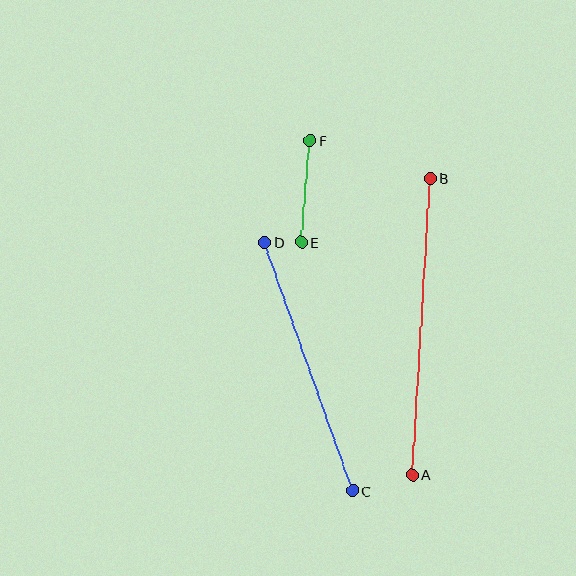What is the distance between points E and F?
The distance is approximately 102 pixels.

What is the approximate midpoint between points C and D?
The midpoint is at approximately (309, 366) pixels.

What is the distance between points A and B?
The distance is approximately 297 pixels.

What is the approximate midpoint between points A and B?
The midpoint is at approximately (421, 326) pixels.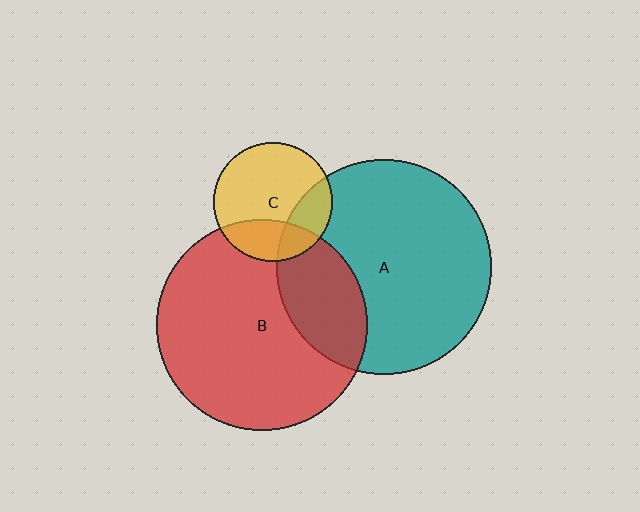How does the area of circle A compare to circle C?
Approximately 3.2 times.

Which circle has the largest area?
Circle A (teal).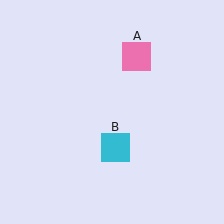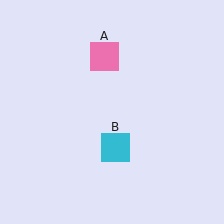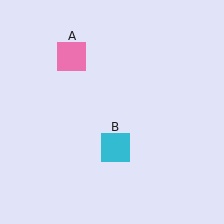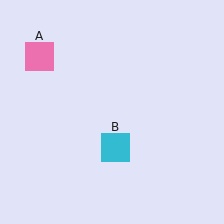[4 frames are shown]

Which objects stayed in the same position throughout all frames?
Cyan square (object B) remained stationary.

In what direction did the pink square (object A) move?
The pink square (object A) moved left.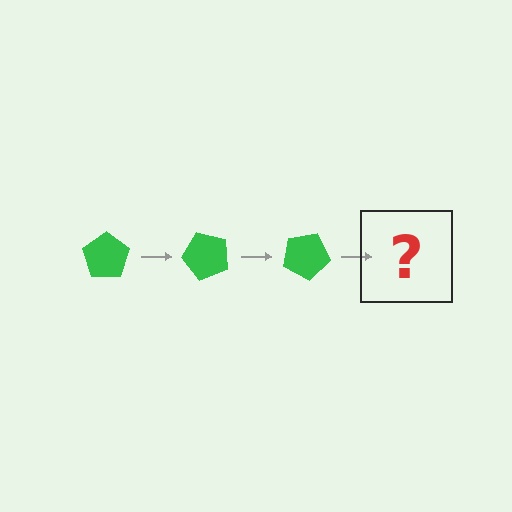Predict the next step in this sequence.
The next step is a green pentagon rotated 150 degrees.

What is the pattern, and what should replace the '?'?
The pattern is that the pentagon rotates 50 degrees each step. The '?' should be a green pentagon rotated 150 degrees.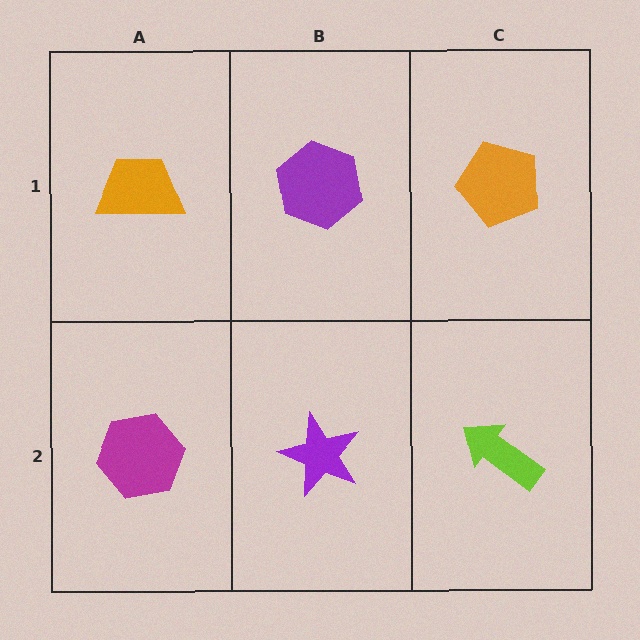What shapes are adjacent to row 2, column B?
A purple hexagon (row 1, column B), a magenta hexagon (row 2, column A), a lime arrow (row 2, column C).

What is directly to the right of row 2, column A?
A purple star.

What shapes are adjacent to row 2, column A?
An orange trapezoid (row 1, column A), a purple star (row 2, column B).